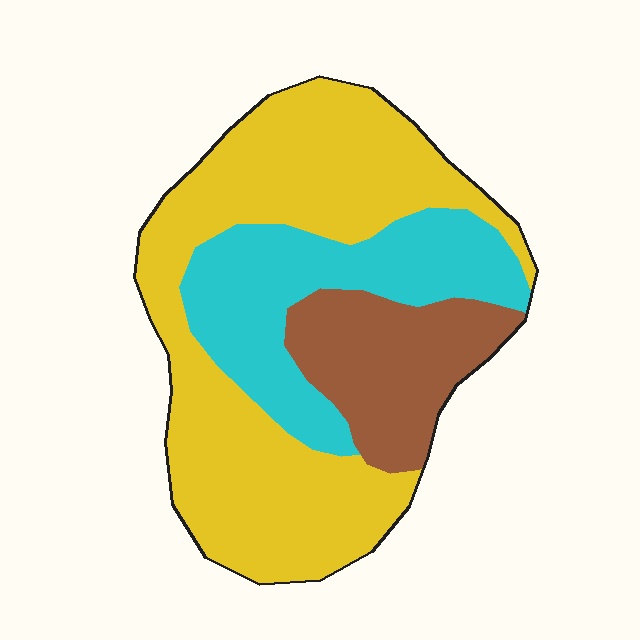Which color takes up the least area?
Brown, at roughly 20%.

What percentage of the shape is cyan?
Cyan takes up about one quarter (1/4) of the shape.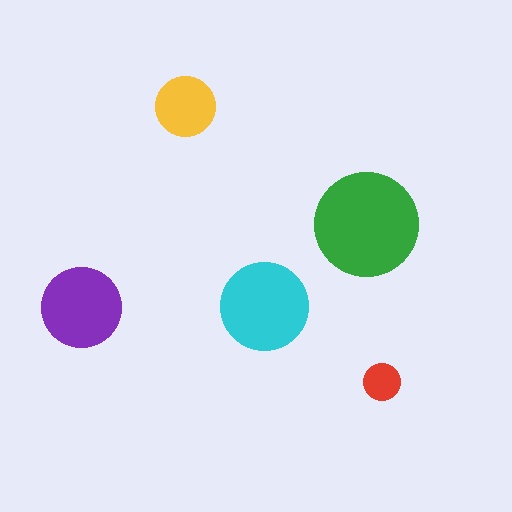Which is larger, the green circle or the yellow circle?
The green one.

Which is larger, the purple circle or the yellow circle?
The purple one.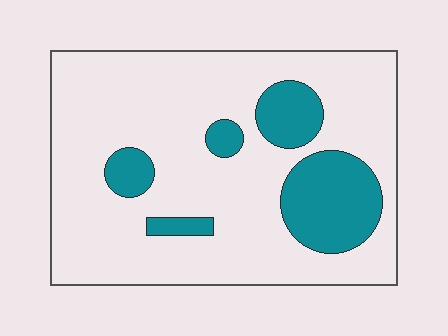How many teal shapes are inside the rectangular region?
5.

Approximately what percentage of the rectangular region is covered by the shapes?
Approximately 20%.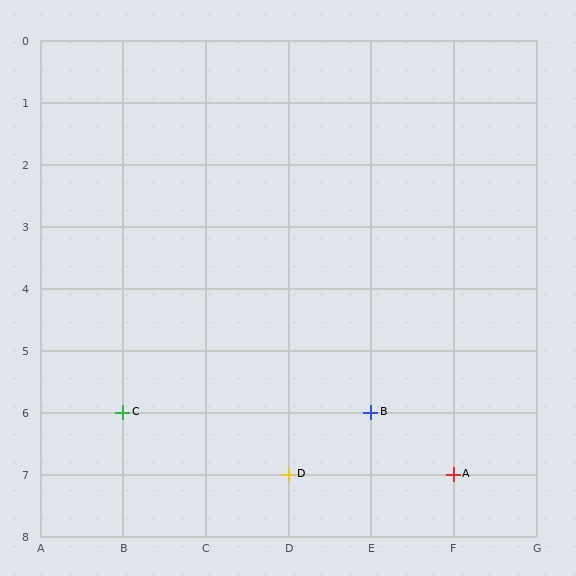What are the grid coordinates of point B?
Point B is at grid coordinates (E, 6).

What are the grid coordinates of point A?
Point A is at grid coordinates (F, 7).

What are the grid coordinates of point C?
Point C is at grid coordinates (B, 6).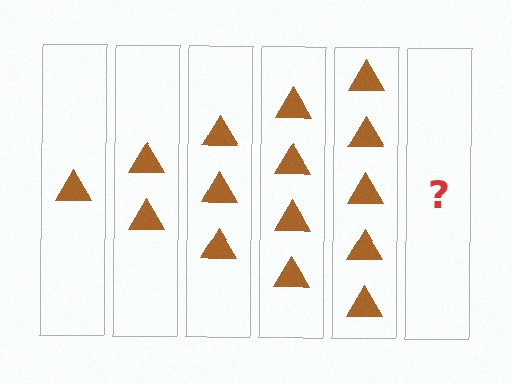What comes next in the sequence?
The next element should be 6 triangles.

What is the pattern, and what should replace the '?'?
The pattern is that each step adds one more triangle. The '?' should be 6 triangles.